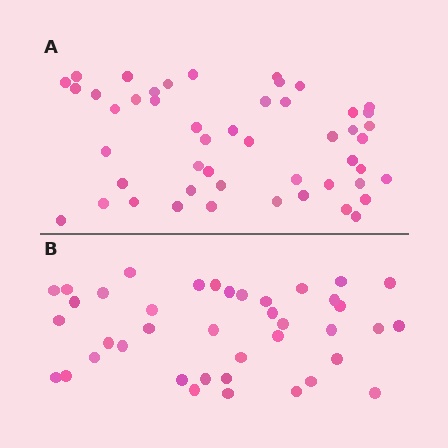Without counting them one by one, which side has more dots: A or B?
Region A (the top region) has more dots.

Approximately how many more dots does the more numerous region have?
Region A has roughly 8 or so more dots than region B.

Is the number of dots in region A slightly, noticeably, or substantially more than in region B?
Region A has only slightly more — the two regions are fairly close. The ratio is roughly 1.2 to 1.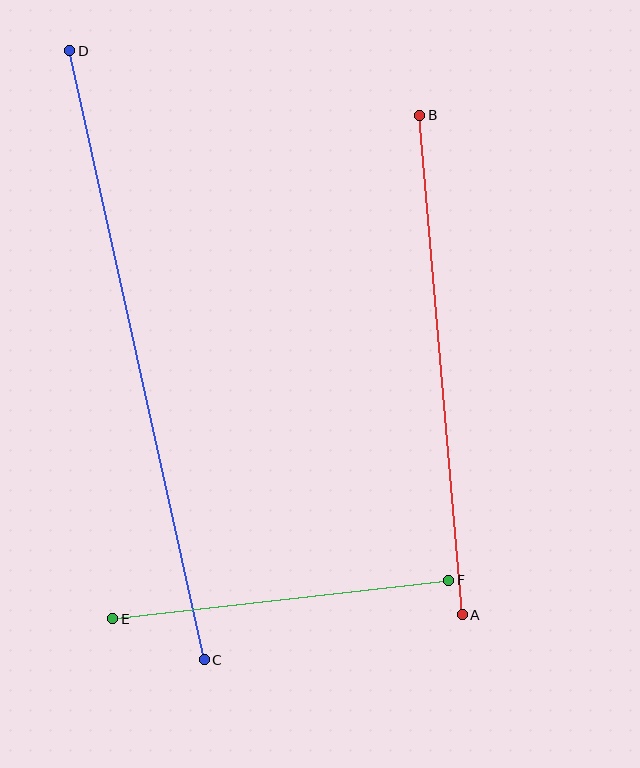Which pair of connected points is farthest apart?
Points C and D are farthest apart.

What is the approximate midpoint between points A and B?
The midpoint is at approximately (441, 365) pixels.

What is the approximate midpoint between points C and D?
The midpoint is at approximately (137, 355) pixels.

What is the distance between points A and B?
The distance is approximately 501 pixels.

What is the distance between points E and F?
The distance is approximately 338 pixels.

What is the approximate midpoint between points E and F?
The midpoint is at approximately (281, 599) pixels.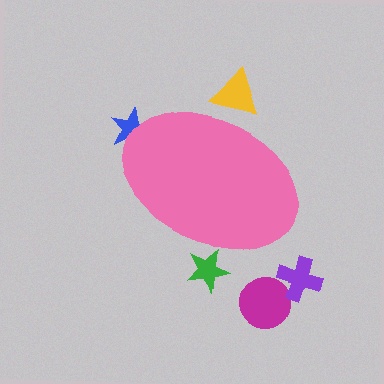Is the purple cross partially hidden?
No, the purple cross is fully visible.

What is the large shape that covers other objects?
A pink ellipse.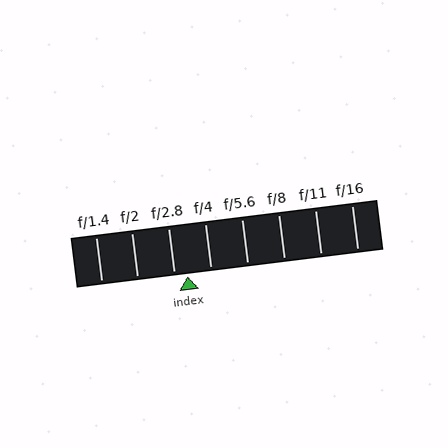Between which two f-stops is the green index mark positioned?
The index mark is between f/2.8 and f/4.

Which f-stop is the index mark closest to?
The index mark is closest to f/2.8.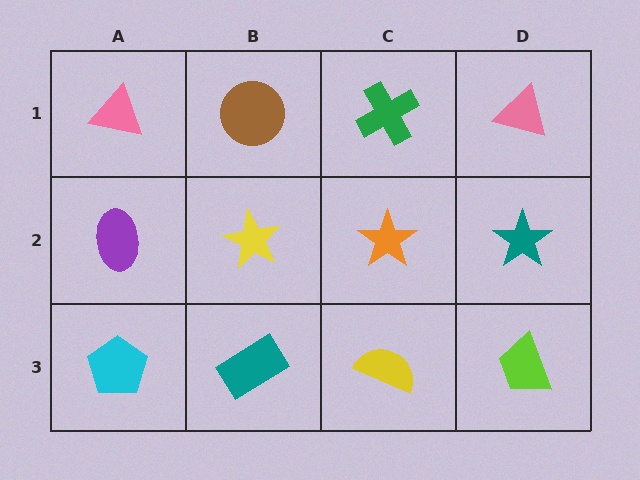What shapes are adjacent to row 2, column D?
A pink triangle (row 1, column D), a lime trapezoid (row 3, column D), an orange star (row 2, column C).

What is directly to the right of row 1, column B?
A green cross.